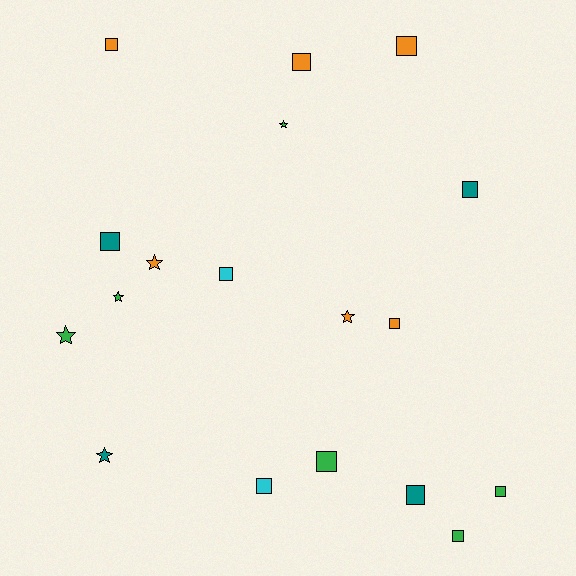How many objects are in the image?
There are 18 objects.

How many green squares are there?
There are 3 green squares.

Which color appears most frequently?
Green, with 6 objects.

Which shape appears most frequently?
Square, with 12 objects.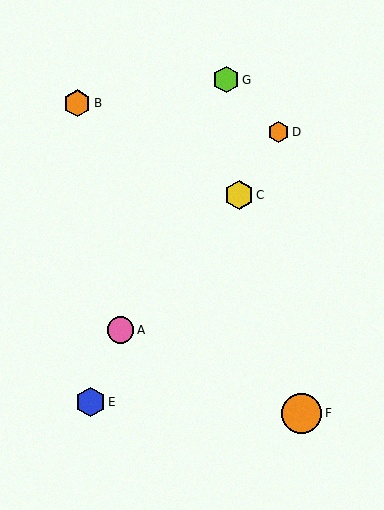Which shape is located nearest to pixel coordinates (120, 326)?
The pink circle (labeled A) at (121, 330) is nearest to that location.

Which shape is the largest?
The orange circle (labeled F) is the largest.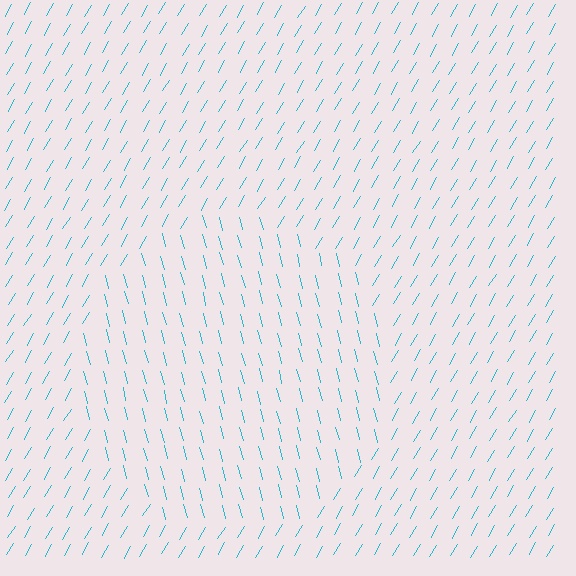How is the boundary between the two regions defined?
The boundary is defined purely by a change in line orientation (approximately 45 degrees difference). All lines are the same color and thickness.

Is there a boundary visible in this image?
Yes, there is a texture boundary formed by a change in line orientation.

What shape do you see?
I see a circle.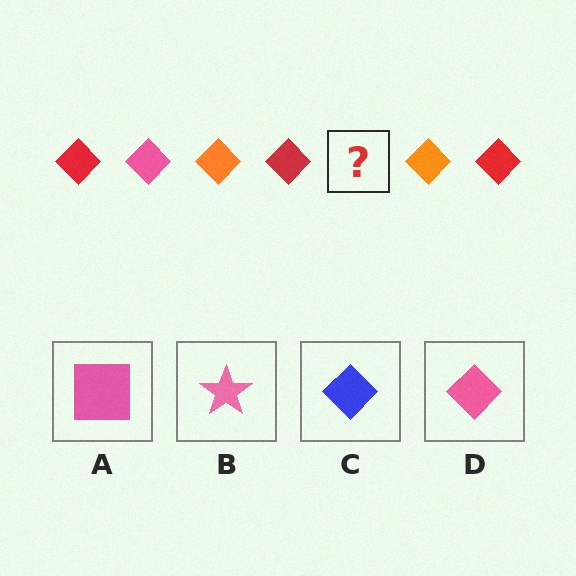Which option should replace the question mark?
Option D.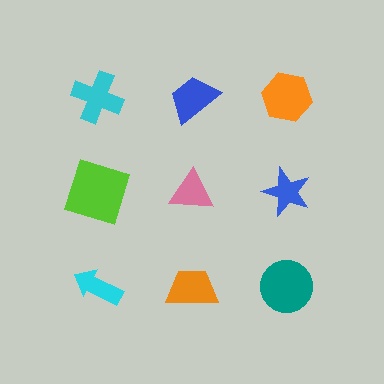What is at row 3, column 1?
A cyan arrow.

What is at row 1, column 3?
An orange hexagon.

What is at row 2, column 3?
A blue star.